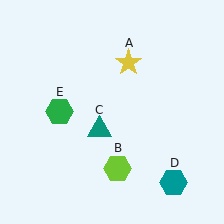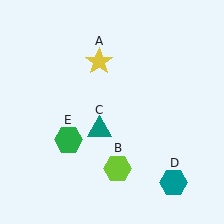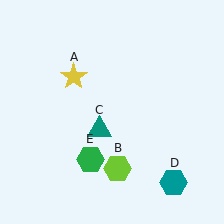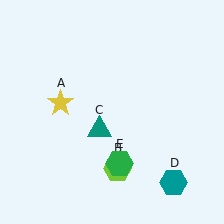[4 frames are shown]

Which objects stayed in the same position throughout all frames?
Lime hexagon (object B) and teal triangle (object C) and teal hexagon (object D) remained stationary.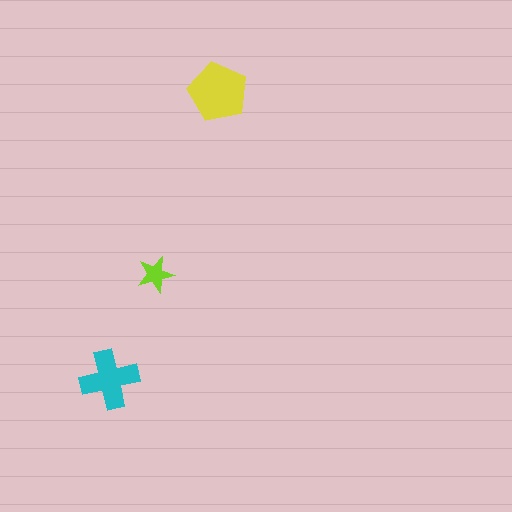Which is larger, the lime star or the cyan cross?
The cyan cross.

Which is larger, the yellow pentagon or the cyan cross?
The yellow pentagon.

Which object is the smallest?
The lime star.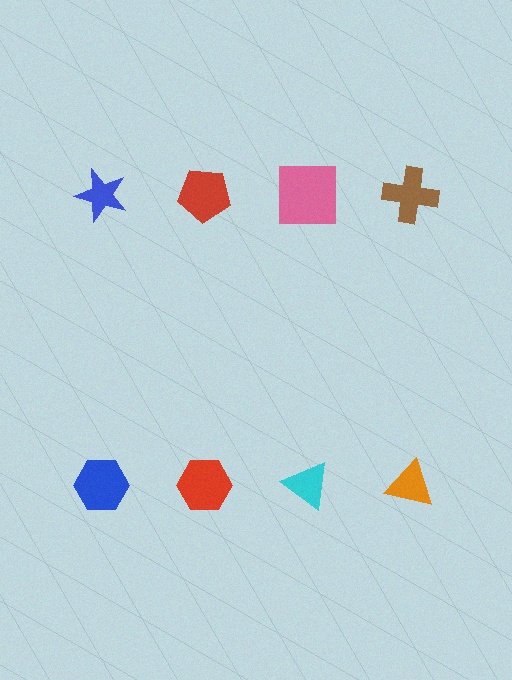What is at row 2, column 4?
An orange triangle.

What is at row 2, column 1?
A blue hexagon.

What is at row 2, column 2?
A red hexagon.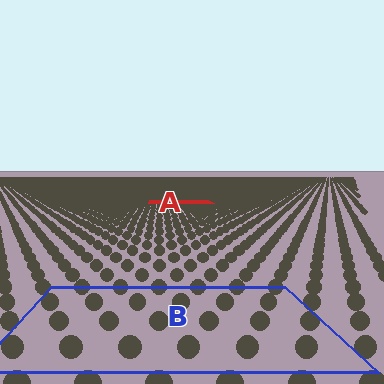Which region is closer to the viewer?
Region B is closer. The texture elements there are larger and more spread out.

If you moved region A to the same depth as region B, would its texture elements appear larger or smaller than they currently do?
They would appear larger. At a closer depth, the same texture elements are projected at a bigger on-screen size.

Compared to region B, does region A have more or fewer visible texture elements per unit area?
Region A has more texture elements per unit area — they are packed more densely because it is farther away.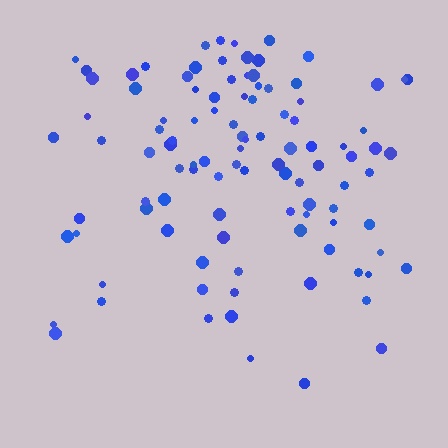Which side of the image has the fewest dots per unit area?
The bottom.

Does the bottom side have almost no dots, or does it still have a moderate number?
Still a moderate number, just noticeably fewer than the top.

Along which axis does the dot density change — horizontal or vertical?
Vertical.